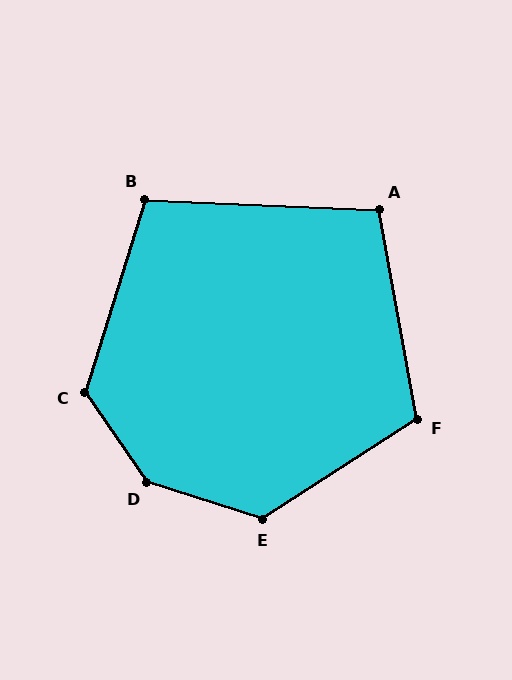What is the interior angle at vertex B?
Approximately 105 degrees (obtuse).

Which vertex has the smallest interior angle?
A, at approximately 103 degrees.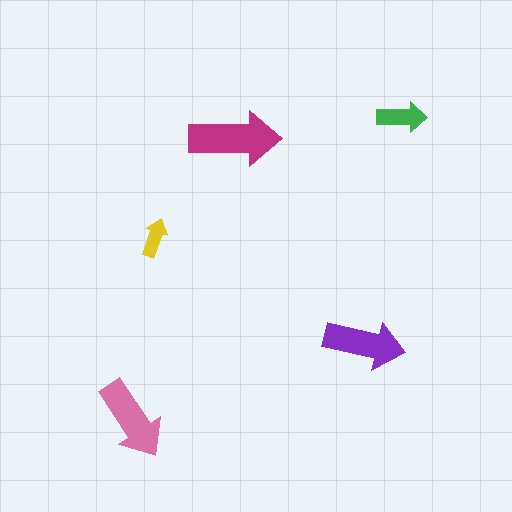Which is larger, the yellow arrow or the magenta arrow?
The magenta one.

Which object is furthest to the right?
The green arrow is rightmost.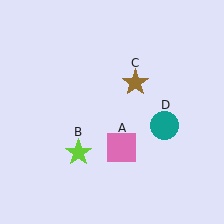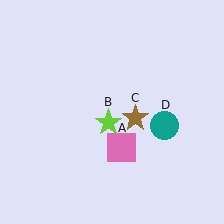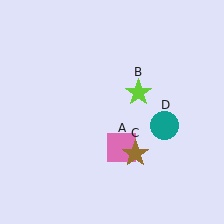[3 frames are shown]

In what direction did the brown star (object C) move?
The brown star (object C) moved down.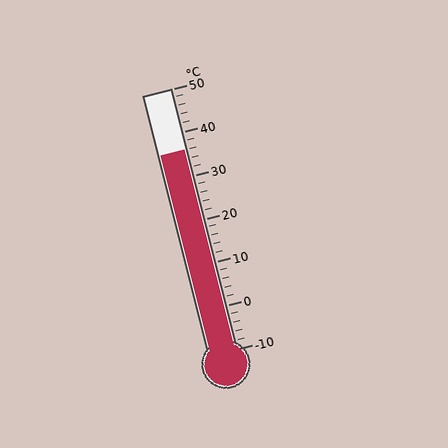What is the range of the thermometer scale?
The thermometer scale ranges from -10°C to 50°C.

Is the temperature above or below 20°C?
The temperature is above 20°C.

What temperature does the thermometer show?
The thermometer shows approximately 36°C.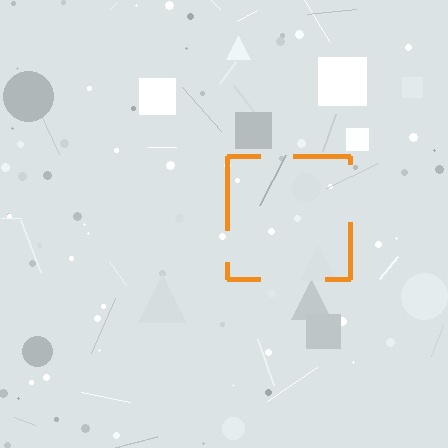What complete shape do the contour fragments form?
The contour fragments form a square.